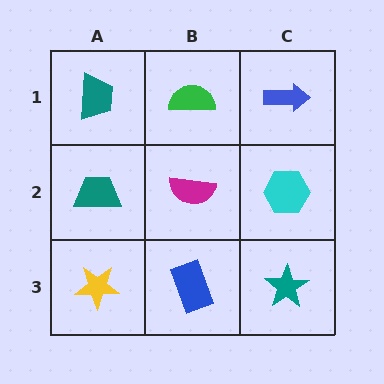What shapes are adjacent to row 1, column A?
A teal trapezoid (row 2, column A), a green semicircle (row 1, column B).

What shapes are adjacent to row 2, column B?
A green semicircle (row 1, column B), a blue rectangle (row 3, column B), a teal trapezoid (row 2, column A), a cyan hexagon (row 2, column C).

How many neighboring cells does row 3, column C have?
2.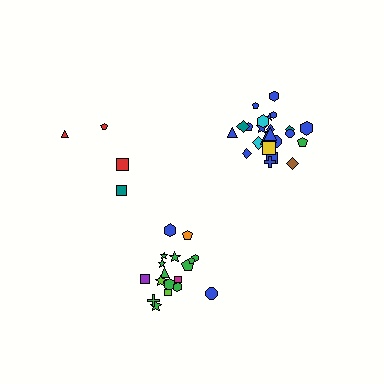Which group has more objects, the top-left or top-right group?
The top-right group.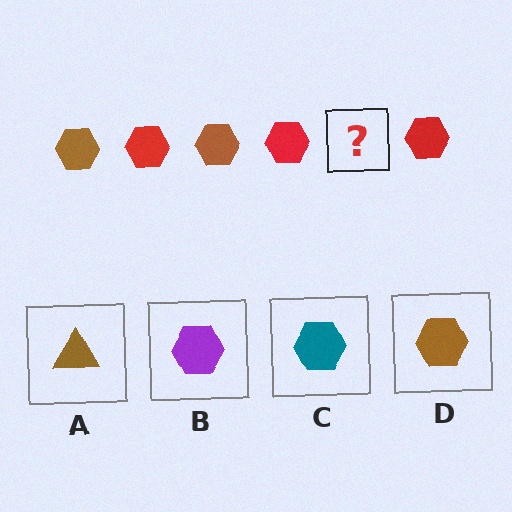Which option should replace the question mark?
Option D.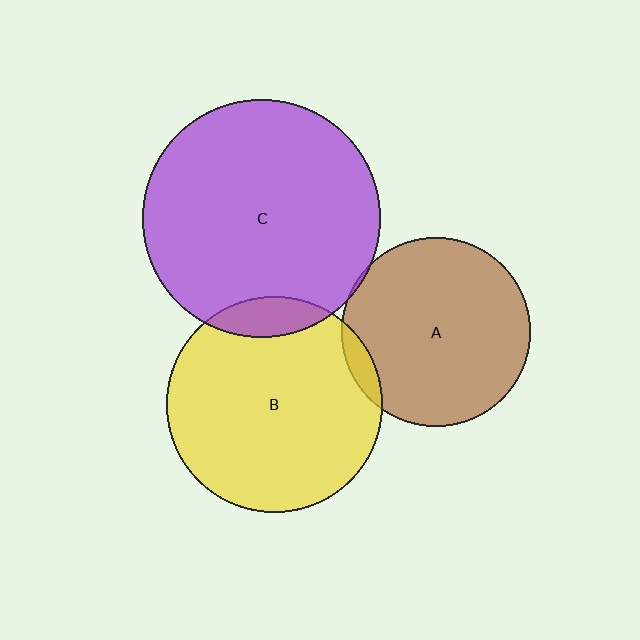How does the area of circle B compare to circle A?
Approximately 1.3 times.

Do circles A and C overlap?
Yes.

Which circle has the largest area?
Circle C (purple).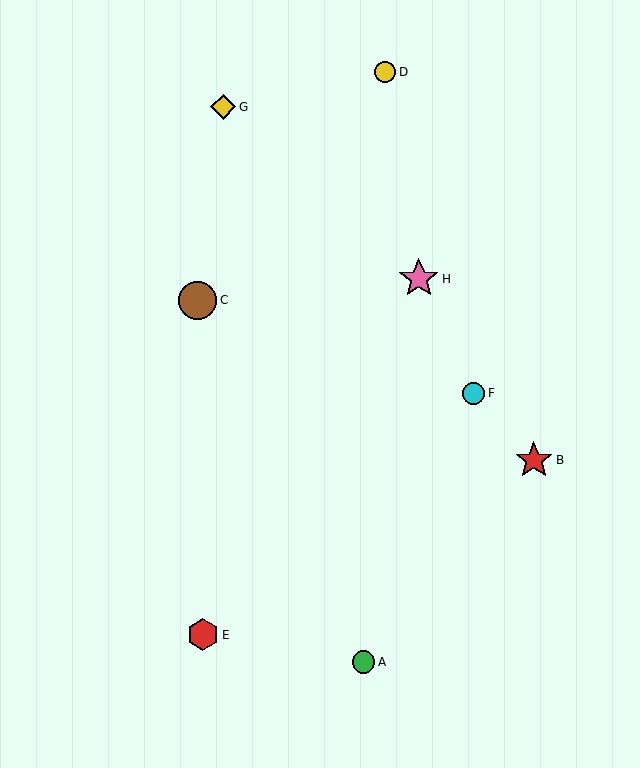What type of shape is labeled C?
Shape C is a brown circle.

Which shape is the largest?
The pink star (labeled H) is the largest.